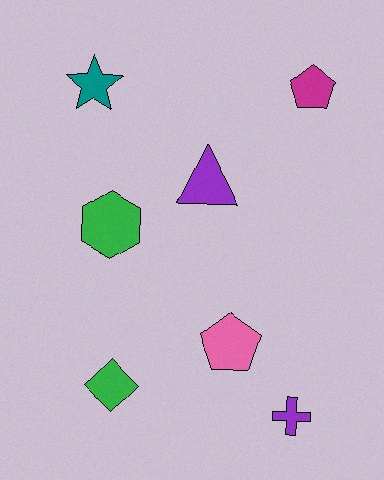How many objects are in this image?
There are 7 objects.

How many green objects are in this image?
There are 2 green objects.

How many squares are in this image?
There are no squares.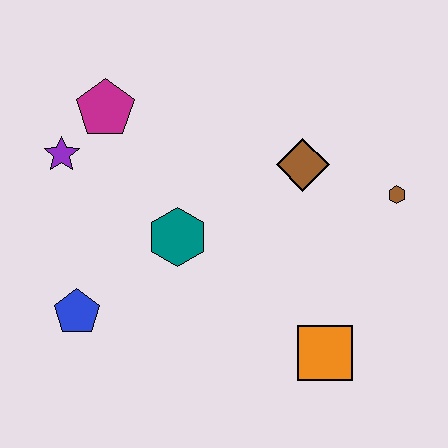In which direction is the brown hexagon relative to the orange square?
The brown hexagon is above the orange square.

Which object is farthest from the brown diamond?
The blue pentagon is farthest from the brown diamond.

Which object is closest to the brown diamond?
The brown hexagon is closest to the brown diamond.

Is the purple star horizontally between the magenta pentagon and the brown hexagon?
No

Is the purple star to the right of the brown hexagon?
No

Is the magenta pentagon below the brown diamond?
No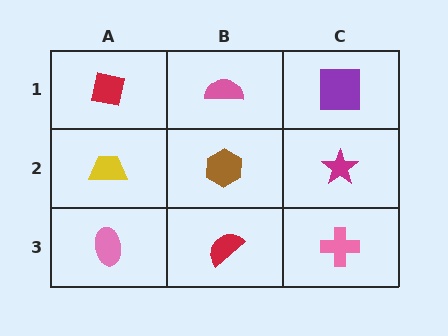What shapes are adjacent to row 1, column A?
A yellow trapezoid (row 2, column A), a pink semicircle (row 1, column B).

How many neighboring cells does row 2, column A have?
3.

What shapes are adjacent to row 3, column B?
A brown hexagon (row 2, column B), a pink ellipse (row 3, column A), a pink cross (row 3, column C).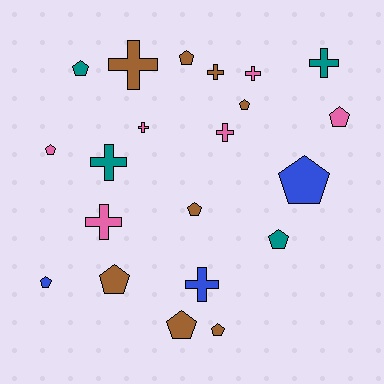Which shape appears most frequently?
Pentagon, with 12 objects.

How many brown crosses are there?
There are 2 brown crosses.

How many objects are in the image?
There are 21 objects.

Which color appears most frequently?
Brown, with 8 objects.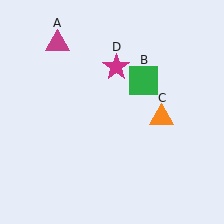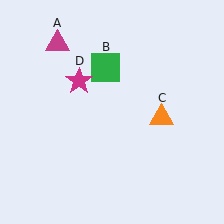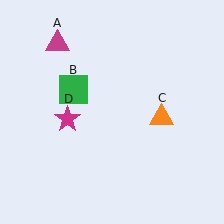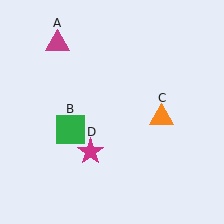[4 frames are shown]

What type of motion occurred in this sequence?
The green square (object B), magenta star (object D) rotated counterclockwise around the center of the scene.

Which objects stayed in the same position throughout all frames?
Magenta triangle (object A) and orange triangle (object C) remained stationary.